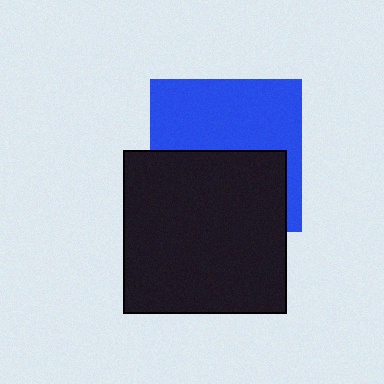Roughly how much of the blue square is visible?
About half of it is visible (roughly 51%).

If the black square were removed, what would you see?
You would see the complete blue square.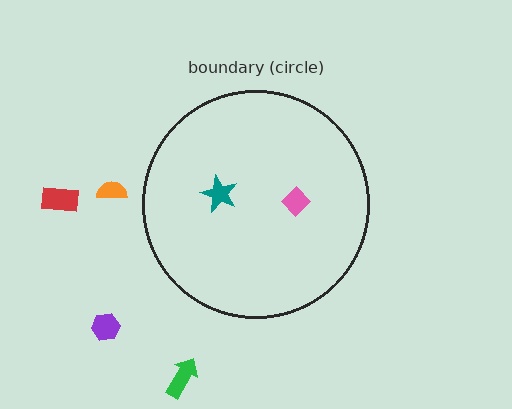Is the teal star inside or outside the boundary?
Inside.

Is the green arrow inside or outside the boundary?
Outside.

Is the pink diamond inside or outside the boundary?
Inside.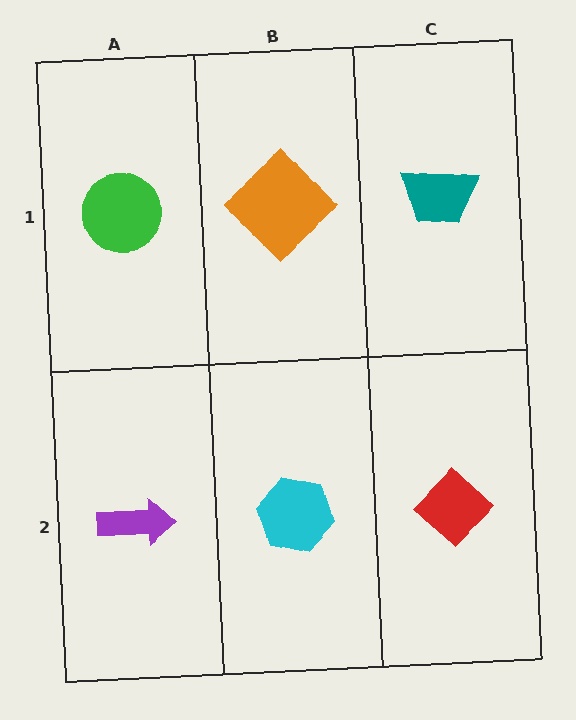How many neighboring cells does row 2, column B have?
3.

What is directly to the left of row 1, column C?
An orange diamond.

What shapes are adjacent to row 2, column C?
A teal trapezoid (row 1, column C), a cyan hexagon (row 2, column B).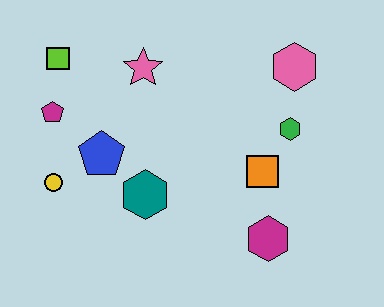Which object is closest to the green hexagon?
The orange square is closest to the green hexagon.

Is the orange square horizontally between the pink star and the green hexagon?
Yes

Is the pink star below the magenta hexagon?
No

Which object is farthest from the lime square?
The magenta hexagon is farthest from the lime square.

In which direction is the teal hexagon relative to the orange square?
The teal hexagon is to the left of the orange square.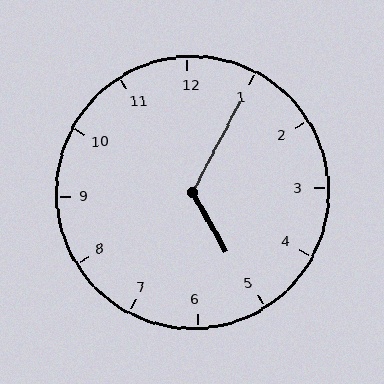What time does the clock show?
5:05.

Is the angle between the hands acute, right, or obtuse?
It is obtuse.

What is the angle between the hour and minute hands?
Approximately 122 degrees.